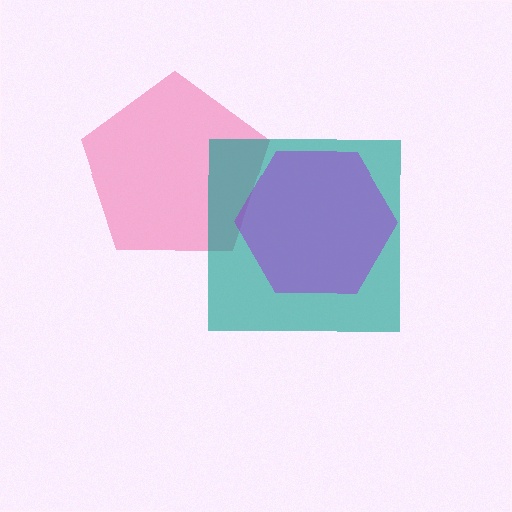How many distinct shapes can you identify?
There are 3 distinct shapes: a pink pentagon, a teal square, a purple hexagon.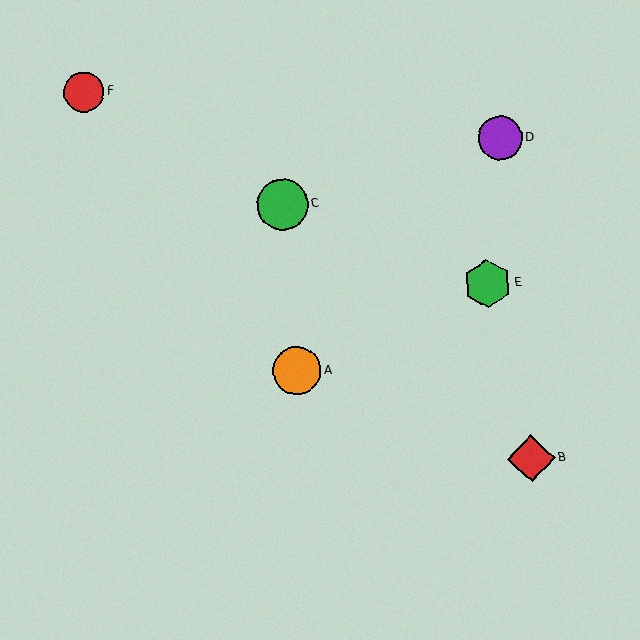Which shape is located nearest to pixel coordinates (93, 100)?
The red circle (labeled F) at (84, 92) is nearest to that location.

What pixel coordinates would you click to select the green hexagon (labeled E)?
Click at (487, 284) to select the green hexagon E.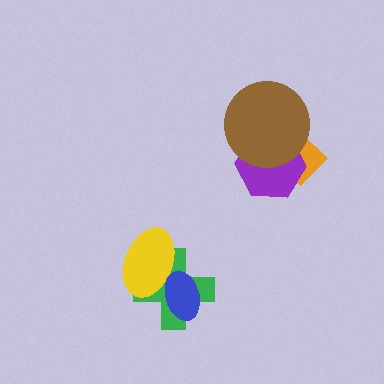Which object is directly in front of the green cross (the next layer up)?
The yellow ellipse is directly in front of the green cross.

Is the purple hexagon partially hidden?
Yes, it is partially covered by another shape.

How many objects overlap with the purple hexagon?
2 objects overlap with the purple hexagon.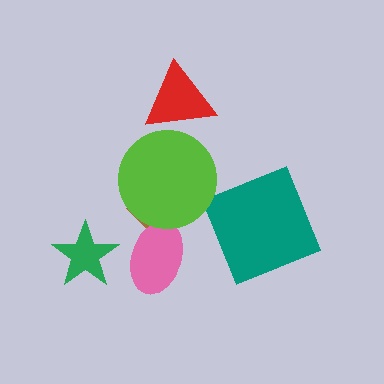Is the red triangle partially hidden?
Yes, it is partially covered by another shape.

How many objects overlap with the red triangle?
1 object overlaps with the red triangle.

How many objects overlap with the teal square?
0 objects overlap with the teal square.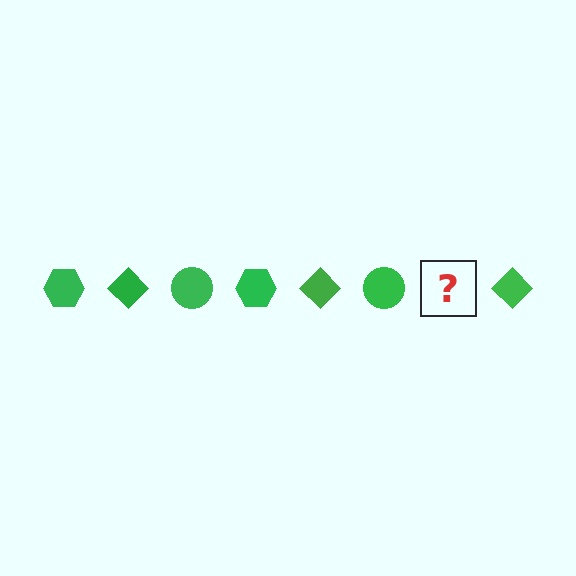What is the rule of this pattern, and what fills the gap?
The rule is that the pattern cycles through hexagon, diamond, circle shapes in green. The gap should be filled with a green hexagon.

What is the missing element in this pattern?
The missing element is a green hexagon.